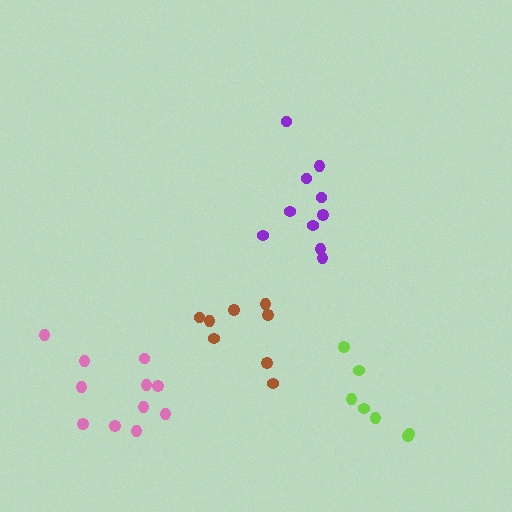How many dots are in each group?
Group 1: 8 dots, Group 2: 10 dots, Group 3: 11 dots, Group 4: 7 dots (36 total).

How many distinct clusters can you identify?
There are 4 distinct clusters.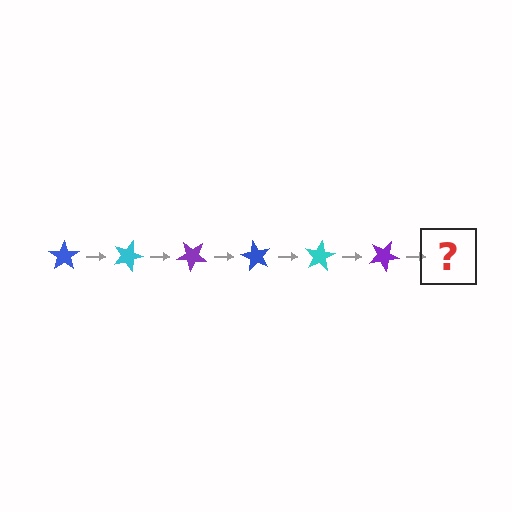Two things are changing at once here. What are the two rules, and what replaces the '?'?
The two rules are that it rotates 20 degrees each step and the color cycles through blue, cyan, and purple. The '?' should be a blue star, rotated 120 degrees from the start.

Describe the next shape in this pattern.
It should be a blue star, rotated 120 degrees from the start.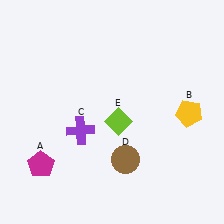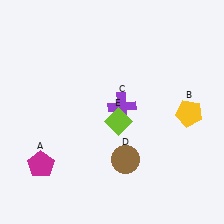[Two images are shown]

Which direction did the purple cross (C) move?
The purple cross (C) moved right.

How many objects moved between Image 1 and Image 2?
1 object moved between the two images.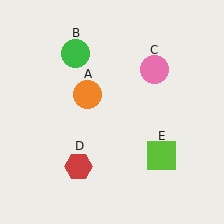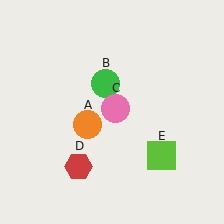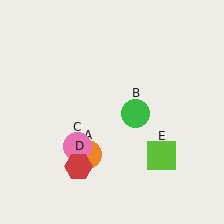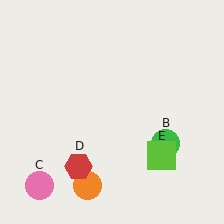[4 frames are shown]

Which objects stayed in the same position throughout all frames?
Red hexagon (object D) and lime square (object E) remained stationary.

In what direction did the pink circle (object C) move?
The pink circle (object C) moved down and to the left.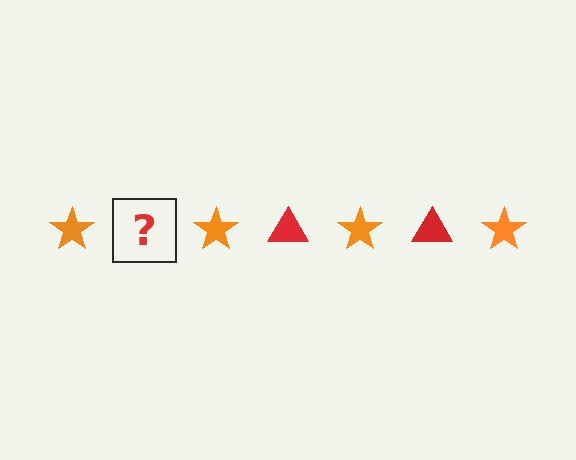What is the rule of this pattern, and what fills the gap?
The rule is that the pattern alternates between orange star and red triangle. The gap should be filled with a red triangle.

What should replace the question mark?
The question mark should be replaced with a red triangle.